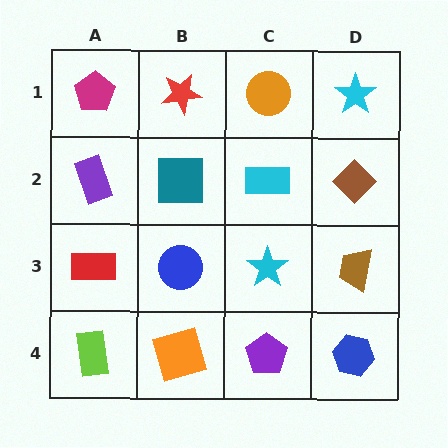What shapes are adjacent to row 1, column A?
A purple rectangle (row 2, column A), a red star (row 1, column B).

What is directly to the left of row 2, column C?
A teal square.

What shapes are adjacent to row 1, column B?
A teal square (row 2, column B), a magenta pentagon (row 1, column A), an orange circle (row 1, column C).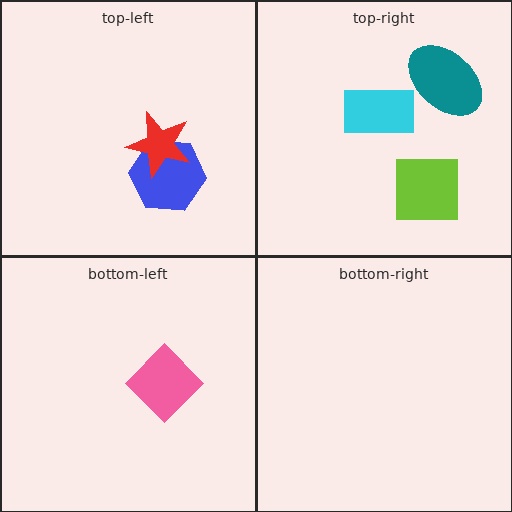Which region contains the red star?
The top-left region.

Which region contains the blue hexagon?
The top-left region.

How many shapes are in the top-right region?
3.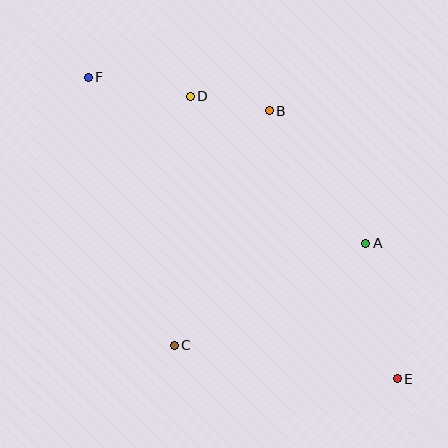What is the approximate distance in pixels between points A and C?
The distance between A and C is approximately 217 pixels.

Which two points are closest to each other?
Points B and D are closest to each other.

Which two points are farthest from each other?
Points E and F are farthest from each other.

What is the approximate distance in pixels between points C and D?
The distance between C and D is approximately 250 pixels.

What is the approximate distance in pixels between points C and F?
The distance between C and F is approximately 282 pixels.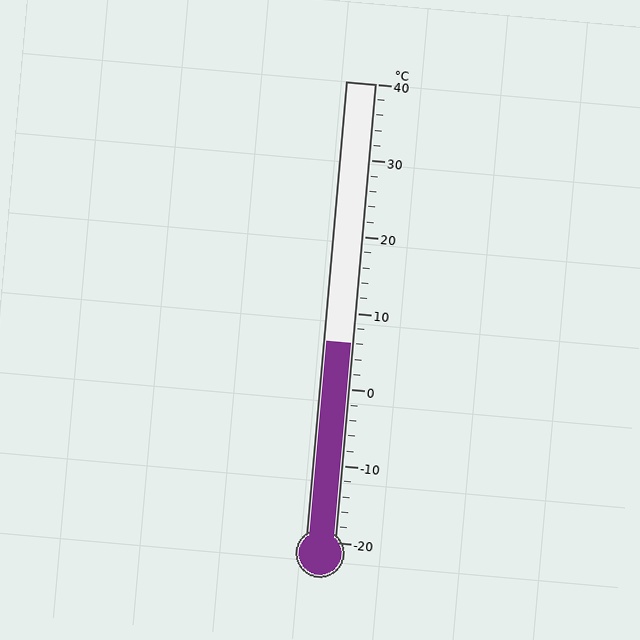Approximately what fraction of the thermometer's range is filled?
The thermometer is filled to approximately 45% of its range.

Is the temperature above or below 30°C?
The temperature is below 30°C.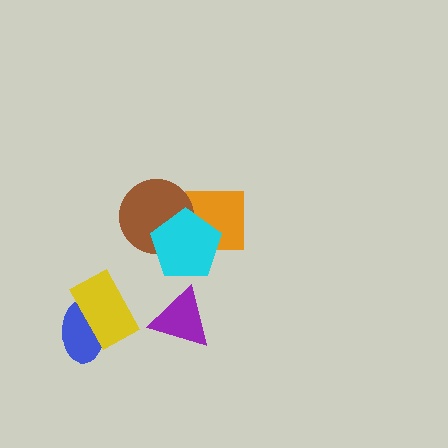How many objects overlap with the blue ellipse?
1 object overlaps with the blue ellipse.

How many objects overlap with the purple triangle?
0 objects overlap with the purple triangle.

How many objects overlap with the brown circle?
2 objects overlap with the brown circle.